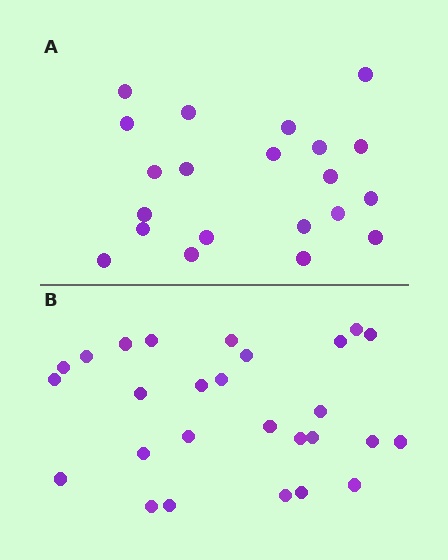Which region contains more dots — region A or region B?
Region B (the bottom region) has more dots.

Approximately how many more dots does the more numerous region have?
Region B has about 6 more dots than region A.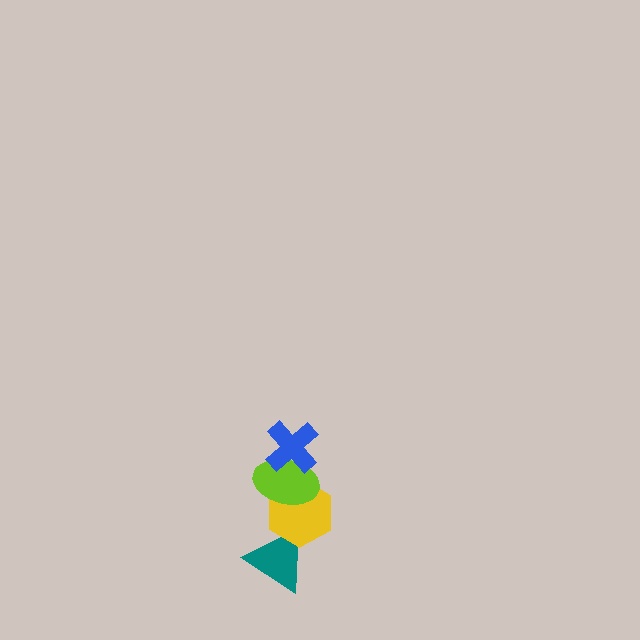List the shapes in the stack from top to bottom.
From top to bottom: the blue cross, the lime ellipse, the yellow hexagon, the teal triangle.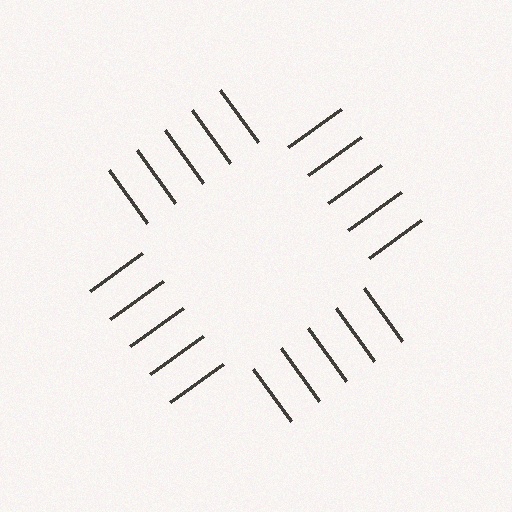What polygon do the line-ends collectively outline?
An illusory square — the line segments terminate on its edges but no continuous stroke is drawn.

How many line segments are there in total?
20 — 5 along each of the 4 edges.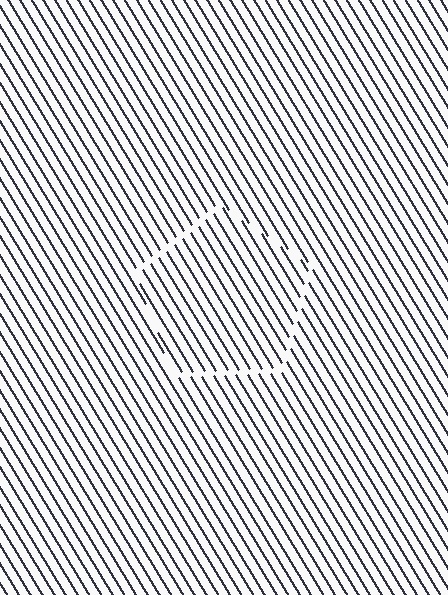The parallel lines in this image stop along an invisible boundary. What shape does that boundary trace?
An illusory pentagon. The interior of the shape contains the same grating, shifted by half a period — the contour is defined by the phase discontinuity where line-ends from the inner and outer gratings abut.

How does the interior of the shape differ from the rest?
The interior of the shape contains the same grating, shifted by half a period — the contour is defined by the phase discontinuity where line-ends from the inner and outer gratings abut.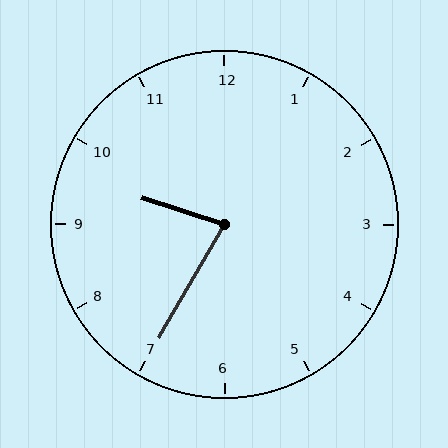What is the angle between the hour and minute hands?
Approximately 78 degrees.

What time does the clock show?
9:35.